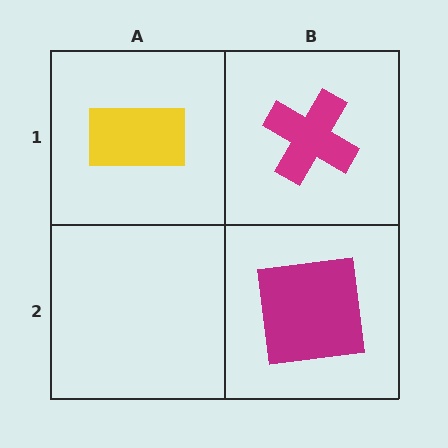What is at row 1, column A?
A yellow rectangle.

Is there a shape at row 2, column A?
No, that cell is empty.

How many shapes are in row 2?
1 shape.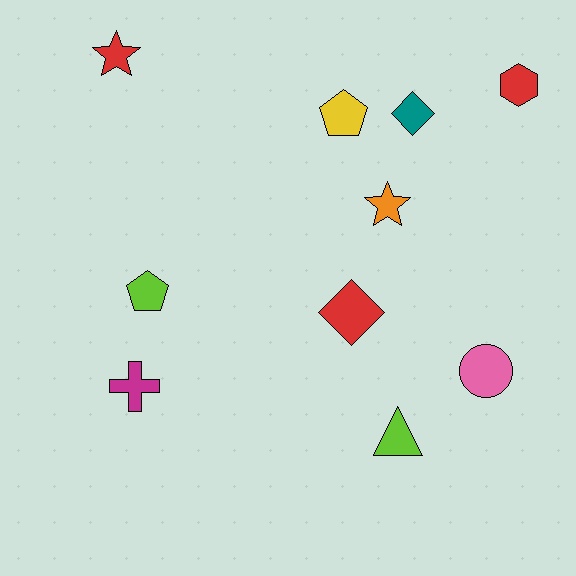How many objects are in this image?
There are 10 objects.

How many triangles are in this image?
There is 1 triangle.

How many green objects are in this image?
There are no green objects.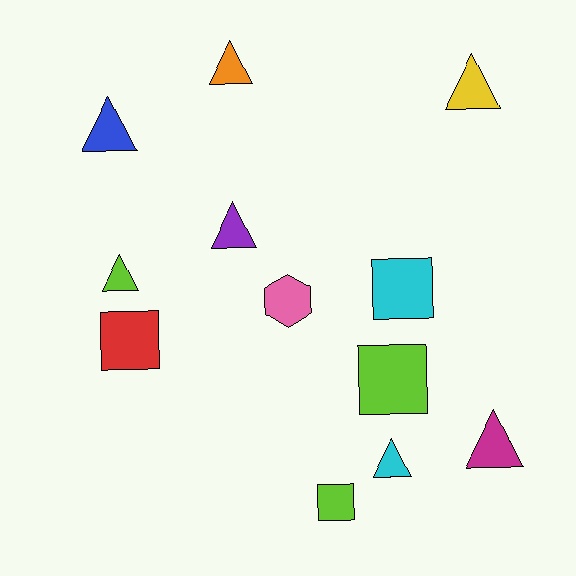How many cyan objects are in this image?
There are 2 cyan objects.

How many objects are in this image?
There are 12 objects.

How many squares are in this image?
There are 4 squares.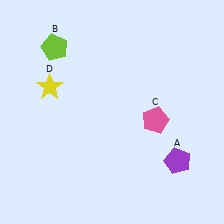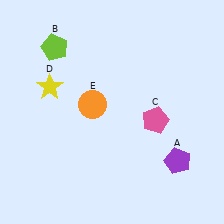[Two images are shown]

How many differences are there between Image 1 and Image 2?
There is 1 difference between the two images.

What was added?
An orange circle (E) was added in Image 2.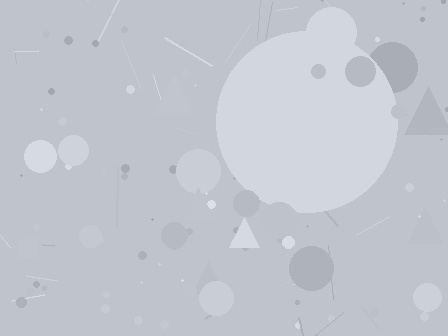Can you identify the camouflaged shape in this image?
The camouflaged shape is a circle.